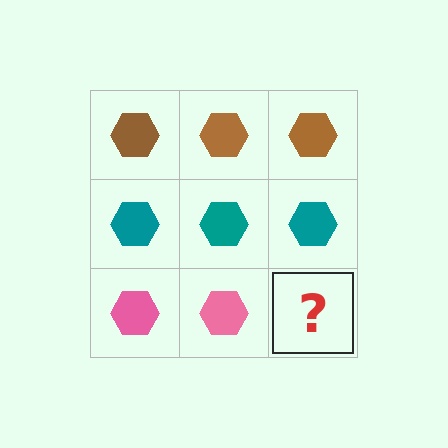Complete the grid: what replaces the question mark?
The question mark should be replaced with a pink hexagon.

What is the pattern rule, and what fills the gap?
The rule is that each row has a consistent color. The gap should be filled with a pink hexagon.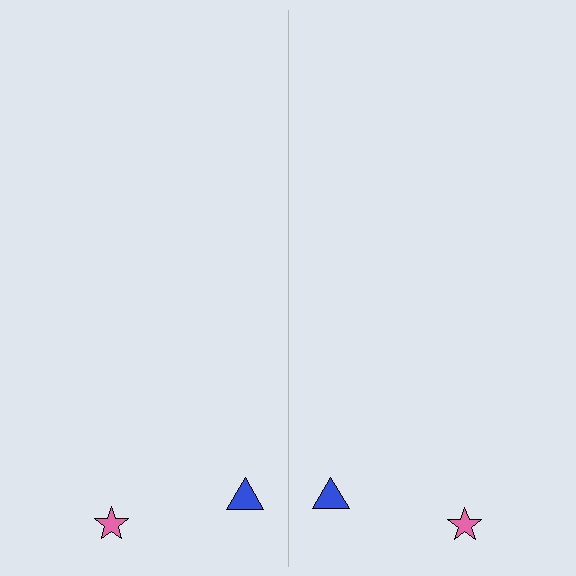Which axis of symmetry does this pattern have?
The pattern has a vertical axis of symmetry running through the center of the image.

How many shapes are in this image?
There are 4 shapes in this image.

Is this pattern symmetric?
Yes, this pattern has bilateral (reflection) symmetry.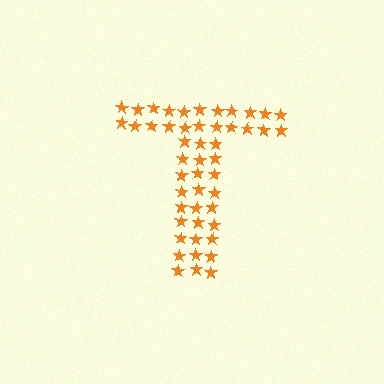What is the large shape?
The large shape is the letter T.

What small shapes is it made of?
It is made of small stars.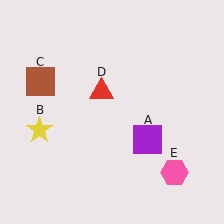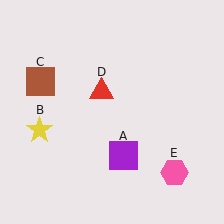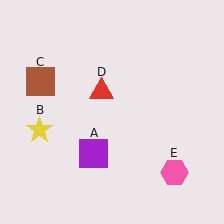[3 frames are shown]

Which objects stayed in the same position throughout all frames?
Yellow star (object B) and brown square (object C) and red triangle (object D) and pink hexagon (object E) remained stationary.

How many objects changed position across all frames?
1 object changed position: purple square (object A).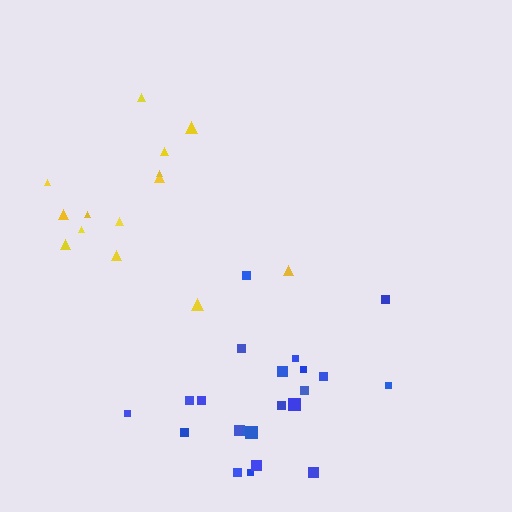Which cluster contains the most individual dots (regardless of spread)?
Blue (22).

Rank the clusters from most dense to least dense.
blue, yellow.